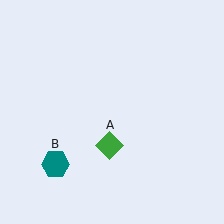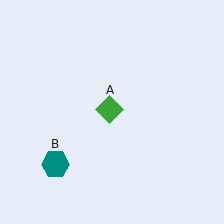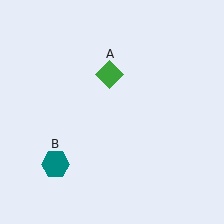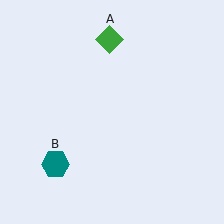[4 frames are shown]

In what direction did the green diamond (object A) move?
The green diamond (object A) moved up.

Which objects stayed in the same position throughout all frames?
Teal hexagon (object B) remained stationary.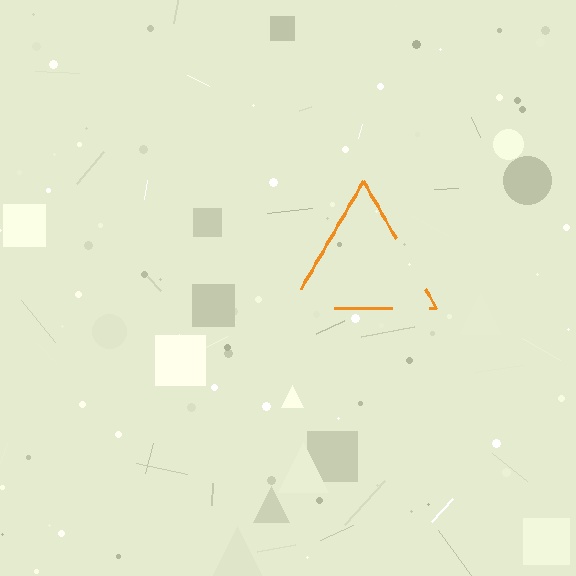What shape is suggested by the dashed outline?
The dashed outline suggests a triangle.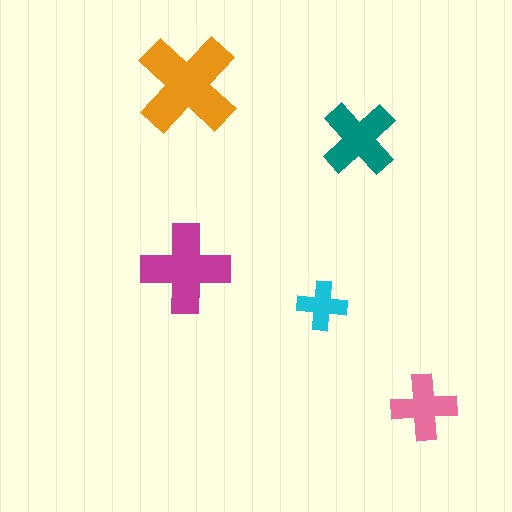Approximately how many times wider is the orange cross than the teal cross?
About 1.5 times wider.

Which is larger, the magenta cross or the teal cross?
The magenta one.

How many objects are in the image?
There are 5 objects in the image.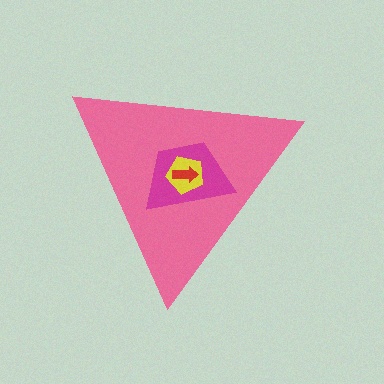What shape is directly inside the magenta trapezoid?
The yellow pentagon.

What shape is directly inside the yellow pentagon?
The red arrow.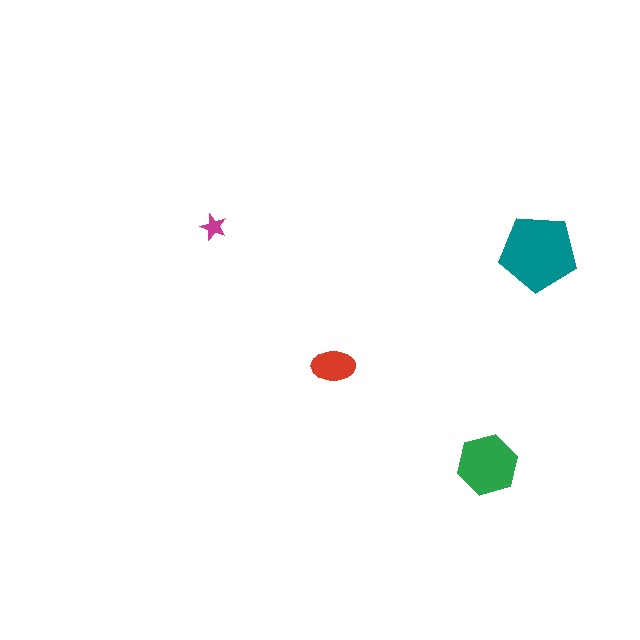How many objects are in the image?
There are 4 objects in the image.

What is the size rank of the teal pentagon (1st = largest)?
1st.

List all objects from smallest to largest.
The magenta star, the red ellipse, the green hexagon, the teal pentagon.